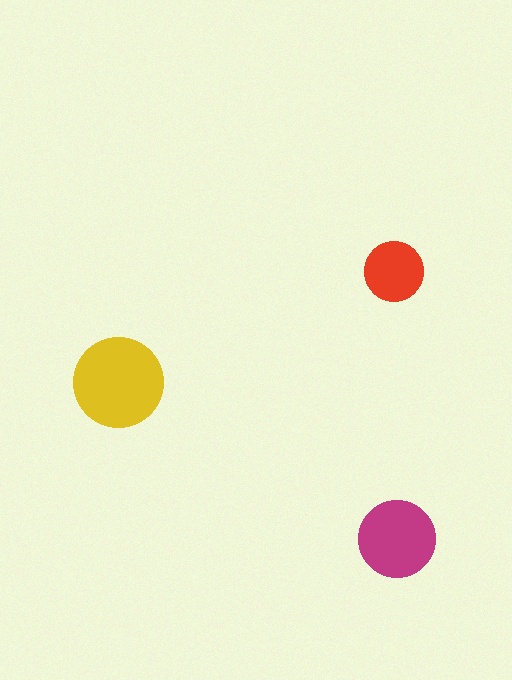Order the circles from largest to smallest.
the yellow one, the magenta one, the red one.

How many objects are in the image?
There are 3 objects in the image.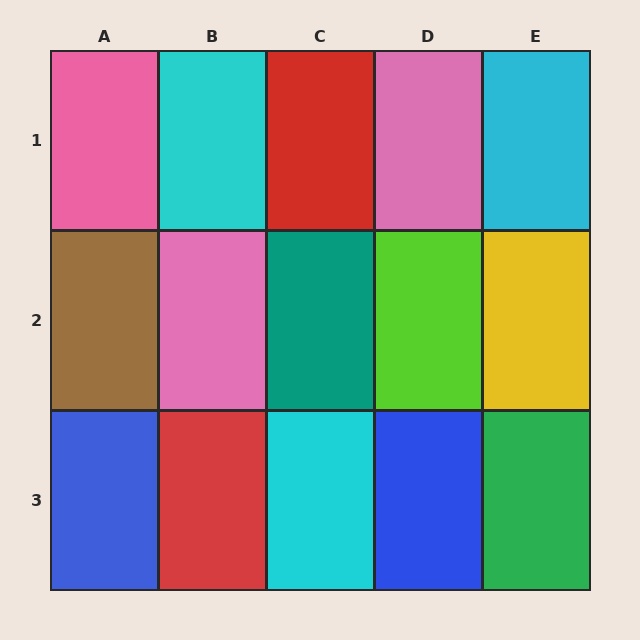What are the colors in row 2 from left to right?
Brown, pink, teal, lime, yellow.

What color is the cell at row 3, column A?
Blue.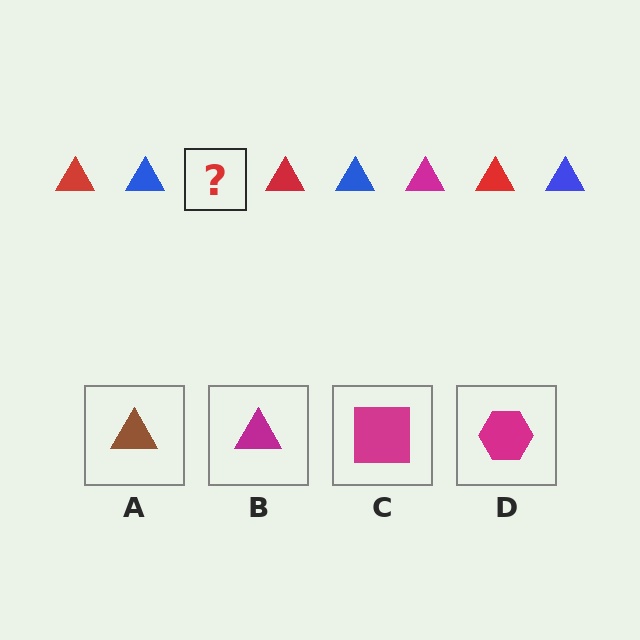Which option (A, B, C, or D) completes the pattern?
B.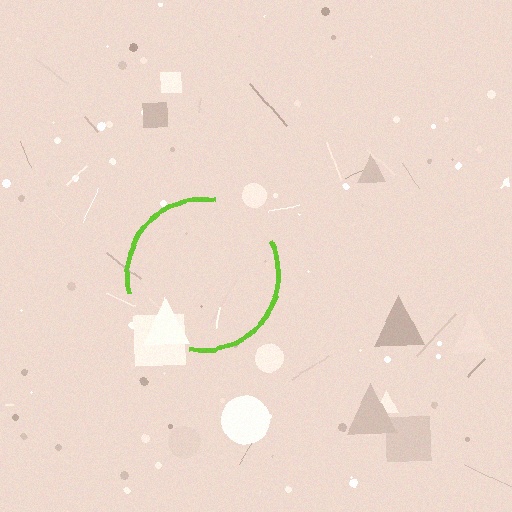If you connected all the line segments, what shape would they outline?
They would outline a circle.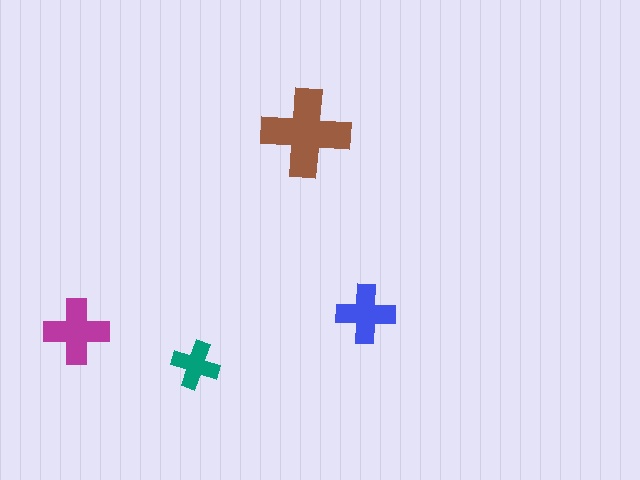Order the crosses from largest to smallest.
the brown one, the magenta one, the blue one, the teal one.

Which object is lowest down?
The teal cross is bottommost.